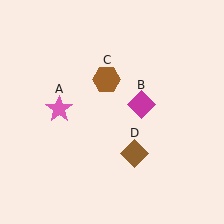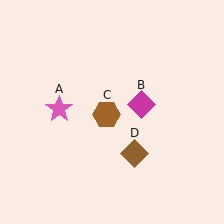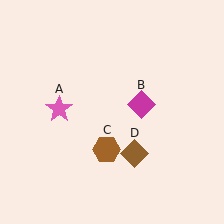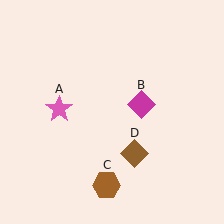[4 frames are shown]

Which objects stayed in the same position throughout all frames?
Pink star (object A) and magenta diamond (object B) and brown diamond (object D) remained stationary.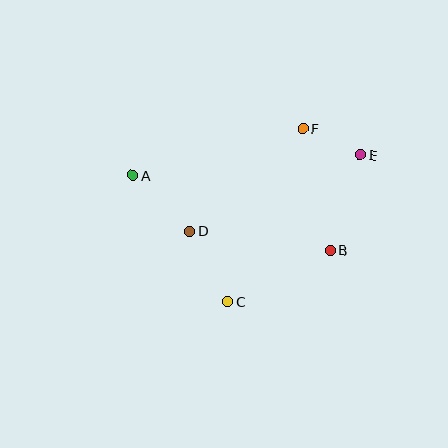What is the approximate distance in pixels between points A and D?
The distance between A and D is approximately 80 pixels.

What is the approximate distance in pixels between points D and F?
The distance between D and F is approximately 153 pixels.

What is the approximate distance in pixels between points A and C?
The distance between A and C is approximately 158 pixels.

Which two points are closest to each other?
Points E and F are closest to each other.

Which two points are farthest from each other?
Points A and E are farthest from each other.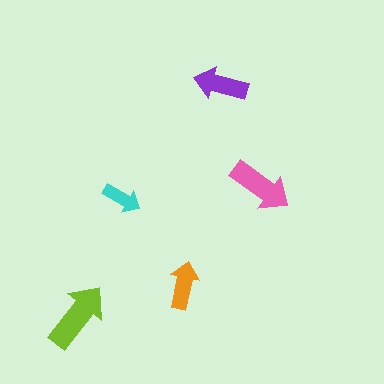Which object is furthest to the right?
The pink arrow is rightmost.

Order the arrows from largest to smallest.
the lime one, the pink one, the purple one, the orange one, the cyan one.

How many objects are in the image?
There are 5 objects in the image.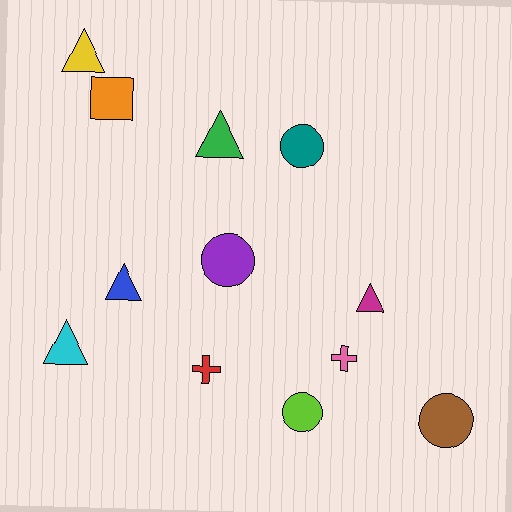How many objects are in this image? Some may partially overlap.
There are 12 objects.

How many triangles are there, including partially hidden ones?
There are 5 triangles.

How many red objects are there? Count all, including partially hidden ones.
There is 1 red object.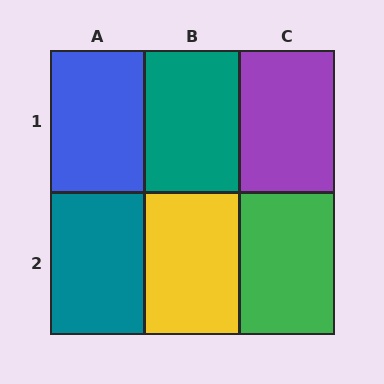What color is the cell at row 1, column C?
Purple.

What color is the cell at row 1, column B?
Teal.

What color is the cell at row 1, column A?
Blue.